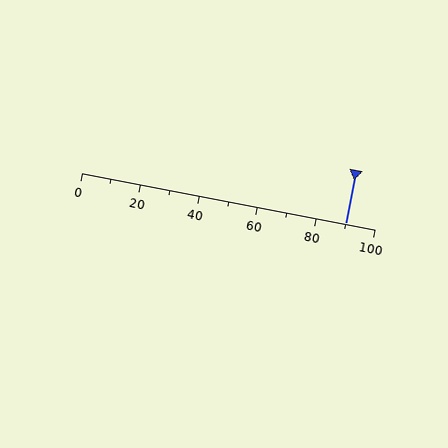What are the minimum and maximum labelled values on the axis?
The axis runs from 0 to 100.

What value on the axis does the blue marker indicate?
The marker indicates approximately 90.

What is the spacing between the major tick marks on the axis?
The major ticks are spaced 20 apart.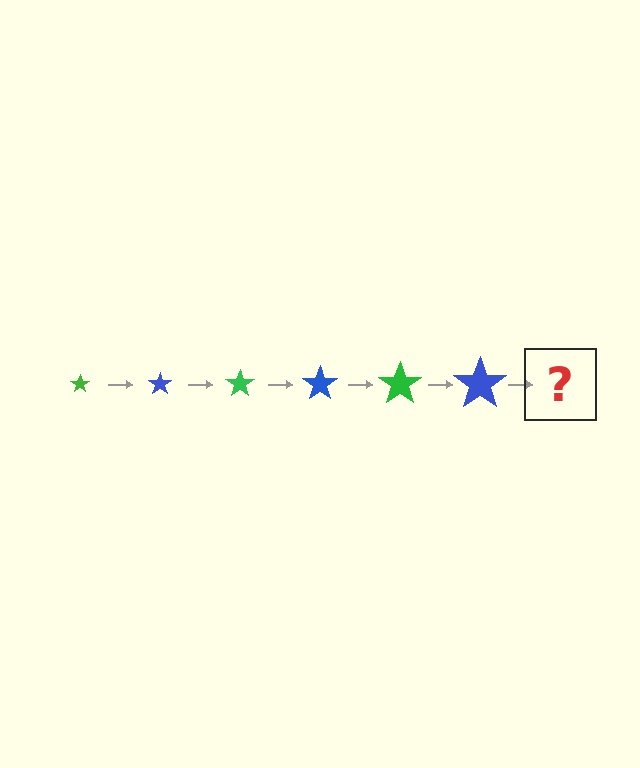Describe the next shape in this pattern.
It should be a green star, larger than the previous one.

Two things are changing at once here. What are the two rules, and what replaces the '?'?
The two rules are that the star grows larger each step and the color cycles through green and blue. The '?' should be a green star, larger than the previous one.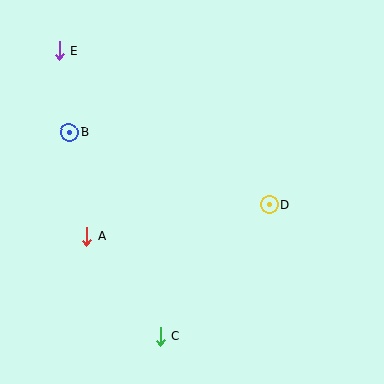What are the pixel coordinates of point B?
Point B is at (69, 132).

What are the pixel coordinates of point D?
Point D is at (269, 205).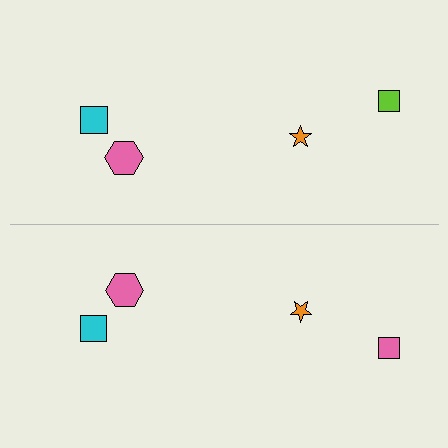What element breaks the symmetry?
The pink square on the bottom side breaks the symmetry — its mirror counterpart is lime.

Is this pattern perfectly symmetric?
No, the pattern is not perfectly symmetric. The pink square on the bottom side breaks the symmetry — its mirror counterpart is lime.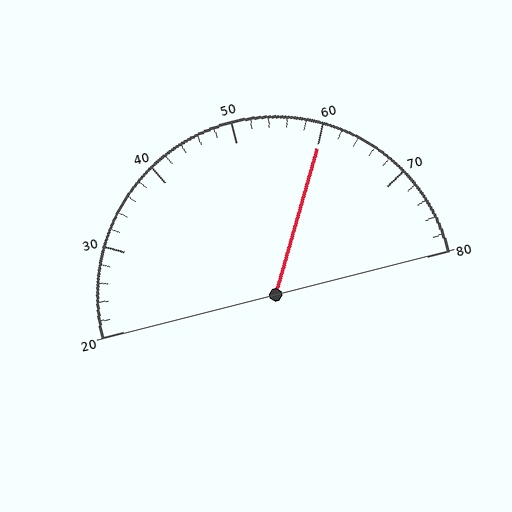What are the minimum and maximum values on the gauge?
The gauge ranges from 20 to 80.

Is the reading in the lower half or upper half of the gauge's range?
The reading is in the upper half of the range (20 to 80).